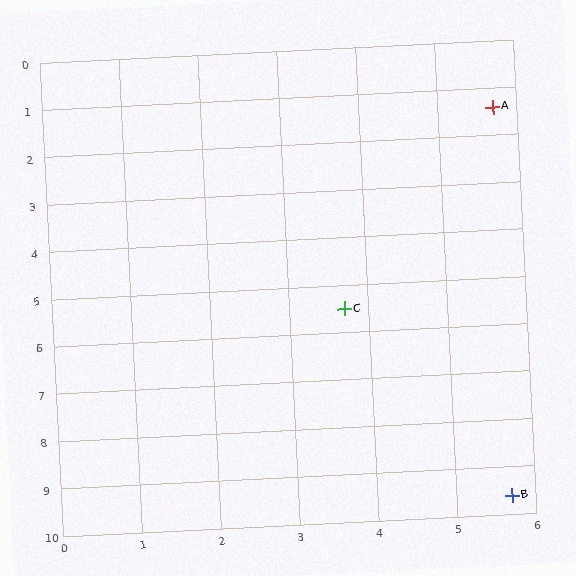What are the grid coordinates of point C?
Point C is at approximately (3.7, 5.5).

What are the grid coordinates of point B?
Point B is at approximately (5.7, 9.6).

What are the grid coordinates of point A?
Point A is at approximately (5.7, 1.4).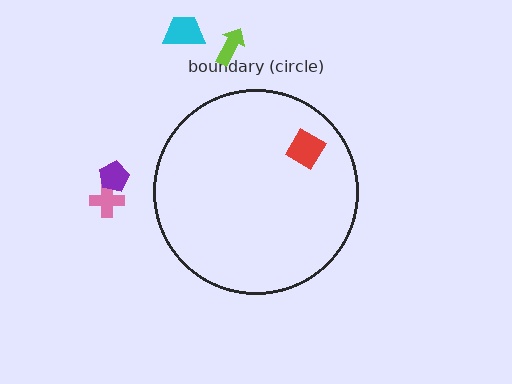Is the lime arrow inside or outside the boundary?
Outside.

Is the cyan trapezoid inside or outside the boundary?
Outside.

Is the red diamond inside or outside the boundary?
Inside.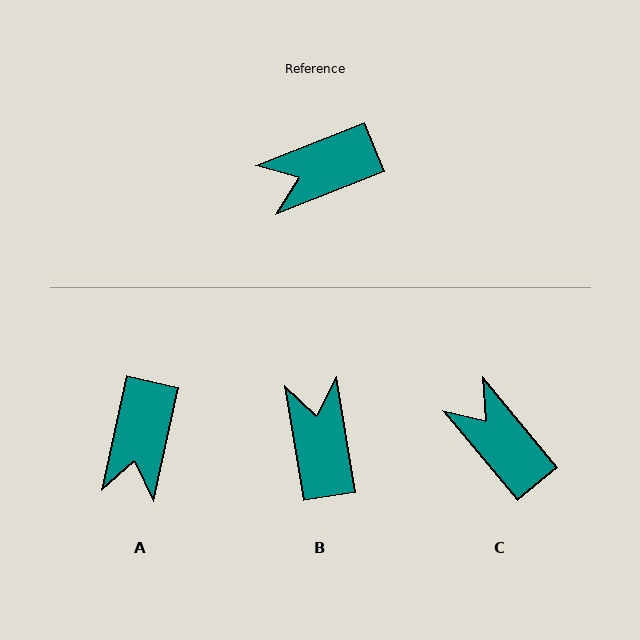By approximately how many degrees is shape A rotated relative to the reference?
Approximately 56 degrees counter-clockwise.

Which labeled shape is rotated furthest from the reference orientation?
B, about 102 degrees away.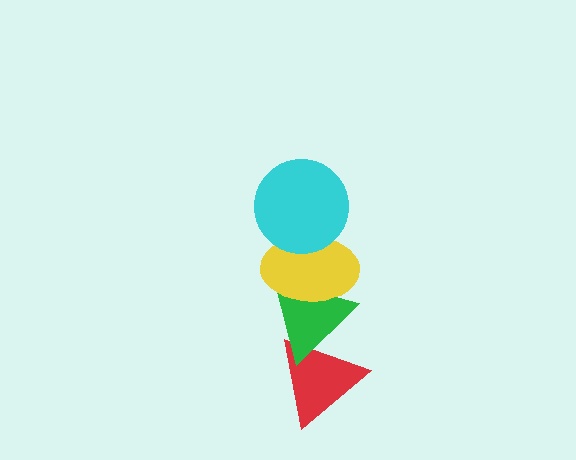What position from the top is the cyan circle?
The cyan circle is 1st from the top.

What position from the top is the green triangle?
The green triangle is 3rd from the top.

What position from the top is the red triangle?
The red triangle is 4th from the top.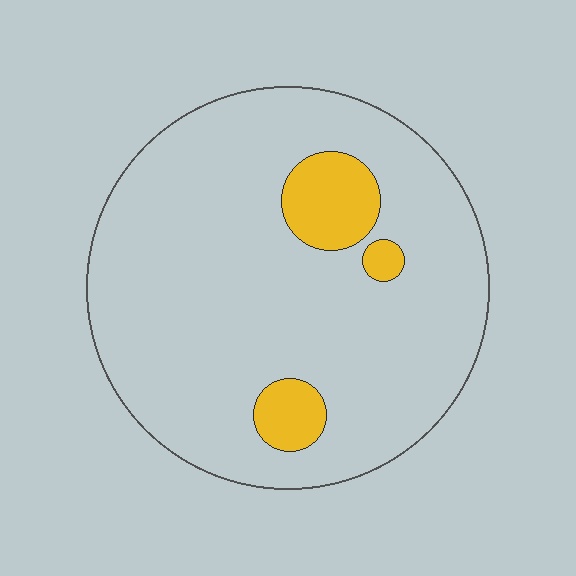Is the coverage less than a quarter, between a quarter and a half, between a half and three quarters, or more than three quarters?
Less than a quarter.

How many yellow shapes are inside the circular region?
3.